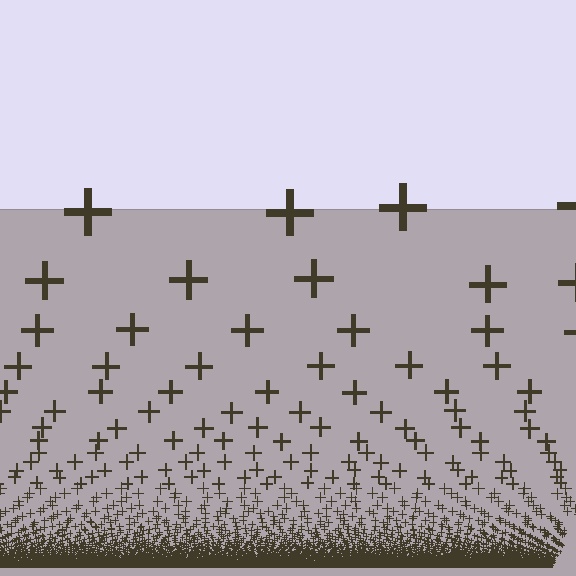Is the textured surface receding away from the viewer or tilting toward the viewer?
The surface appears to tilt toward the viewer. Texture elements get larger and sparser toward the top.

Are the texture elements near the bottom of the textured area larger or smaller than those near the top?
Smaller. The gradient is inverted — elements near the bottom are smaller and denser.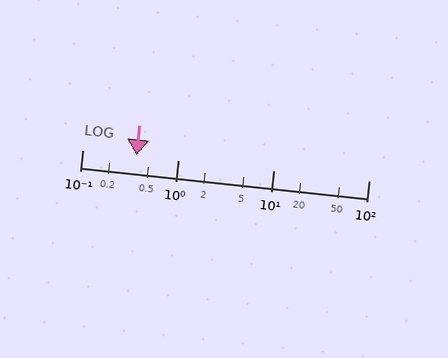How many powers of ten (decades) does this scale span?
The scale spans 3 decades, from 0.1 to 100.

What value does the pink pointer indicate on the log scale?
The pointer indicates approximately 0.37.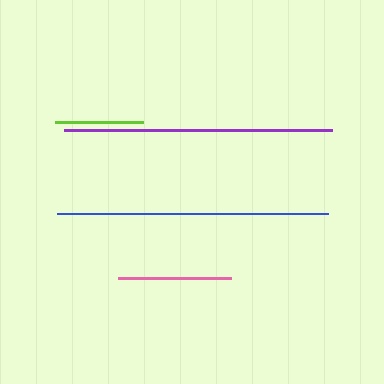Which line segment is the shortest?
The lime line is the shortest at approximately 88 pixels.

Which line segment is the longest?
The blue line is the longest at approximately 271 pixels.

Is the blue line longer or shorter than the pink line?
The blue line is longer than the pink line.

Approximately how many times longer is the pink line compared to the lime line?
The pink line is approximately 1.3 times the length of the lime line.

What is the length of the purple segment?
The purple segment is approximately 268 pixels long.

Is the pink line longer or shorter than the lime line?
The pink line is longer than the lime line.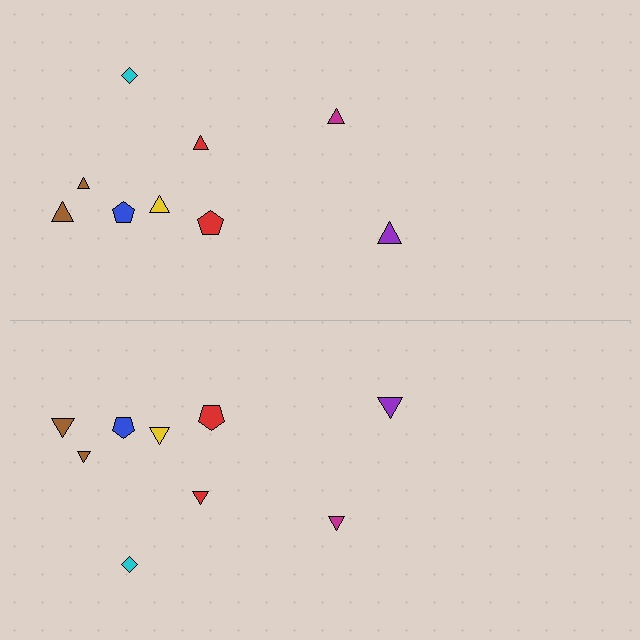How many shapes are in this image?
There are 18 shapes in this image.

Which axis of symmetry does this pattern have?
The pattern has a horizontal axis of symmetry running through the center of the image.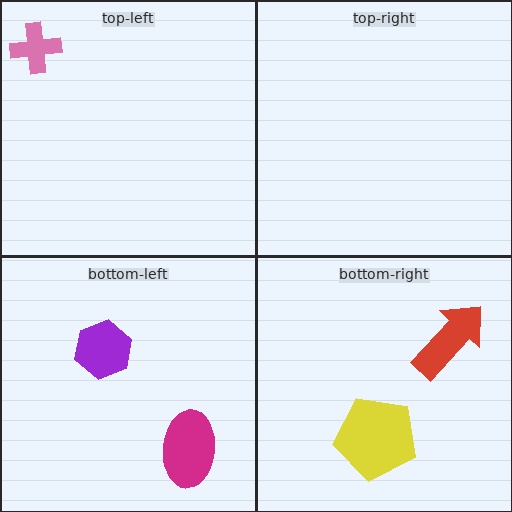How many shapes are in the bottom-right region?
2.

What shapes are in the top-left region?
The pink cross.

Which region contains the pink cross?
The top-left region.